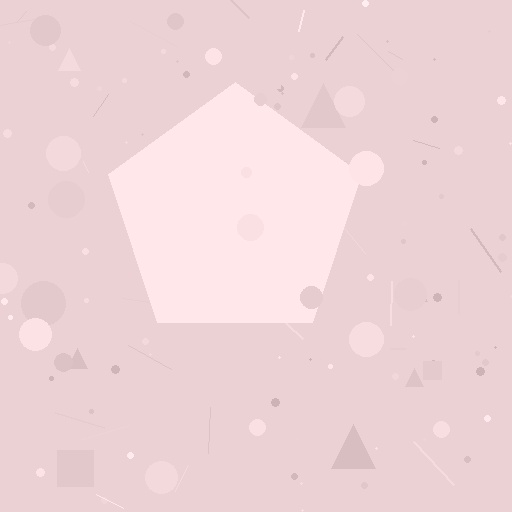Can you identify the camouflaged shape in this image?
The camouflaged shape is a pentagon.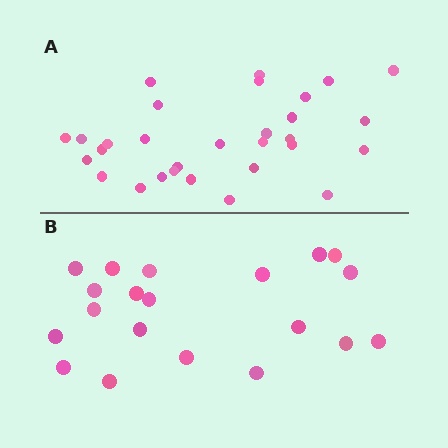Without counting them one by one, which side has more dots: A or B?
Region A (the top region) has more dots.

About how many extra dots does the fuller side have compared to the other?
Region A has roughly 10 or so more dots than region B.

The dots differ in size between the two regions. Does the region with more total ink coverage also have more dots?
No. Region B has more total ink coverage because its dots are larger, but region A actually contains more individual dots. Total area can be misleading — the number of items is what matters here.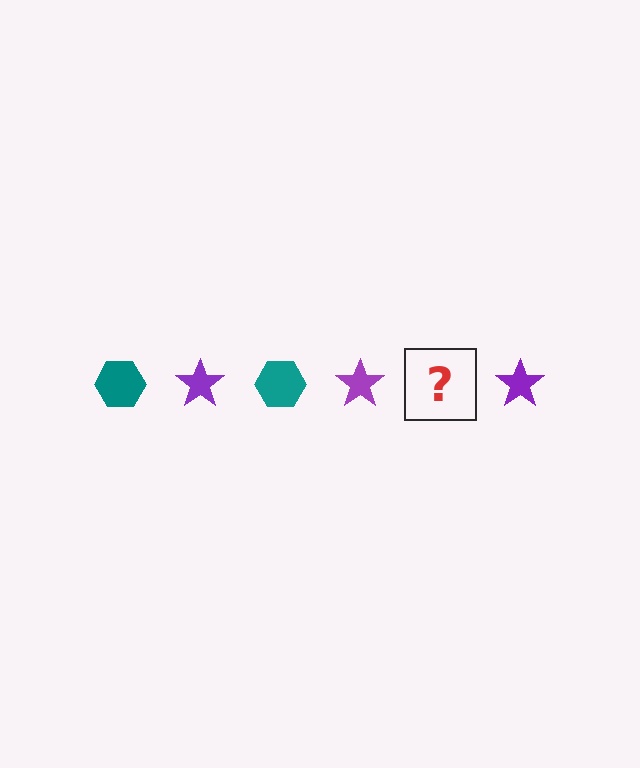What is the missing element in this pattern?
The missing element is a teal hexagon.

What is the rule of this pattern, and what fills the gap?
The rule is that the pattern alternates between teal hexagon and purple star. The gap should be filled with a teal hexagon.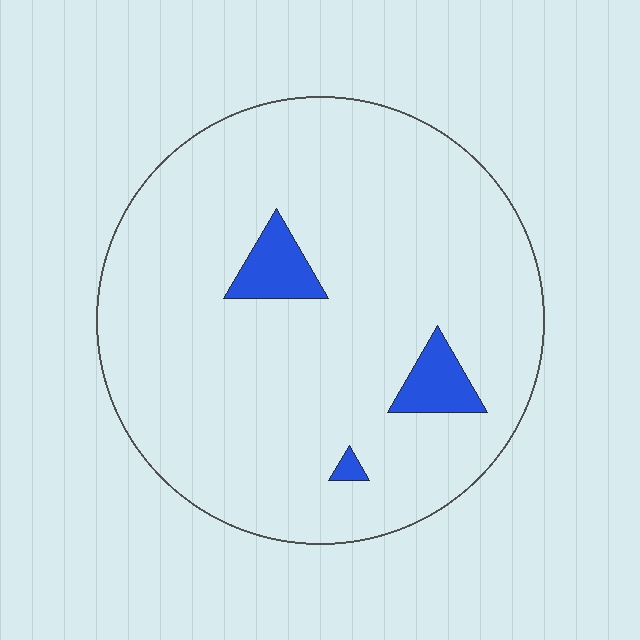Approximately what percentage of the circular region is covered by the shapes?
Approximately 5%.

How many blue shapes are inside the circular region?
3.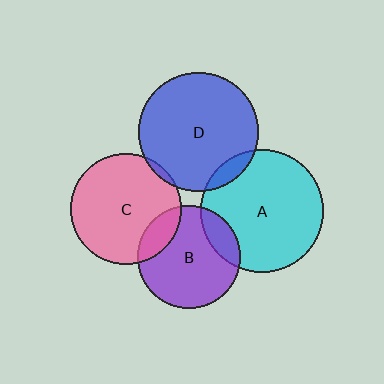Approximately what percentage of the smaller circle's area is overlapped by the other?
Approximately 15%.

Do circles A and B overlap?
Yes.